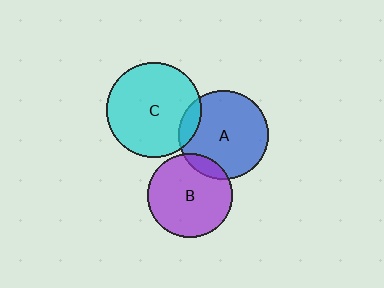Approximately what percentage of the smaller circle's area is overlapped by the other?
Approximately 10%.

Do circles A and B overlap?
Yes.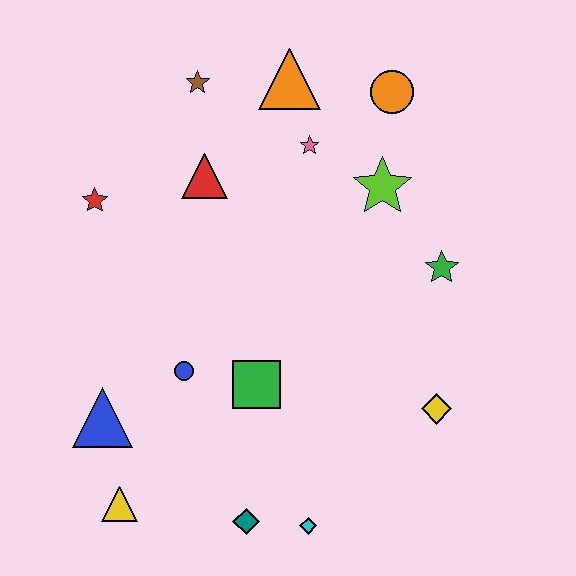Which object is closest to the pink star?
The orange triangle is closest to the pink star.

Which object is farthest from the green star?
The yellow triangle is farthest from the green star.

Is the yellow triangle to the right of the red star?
Yes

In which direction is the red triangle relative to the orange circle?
The red triangle is to the left of the orange circle.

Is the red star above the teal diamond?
Yes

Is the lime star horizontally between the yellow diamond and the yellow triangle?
Yes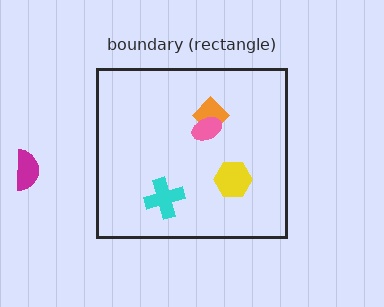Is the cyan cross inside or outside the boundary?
Inside.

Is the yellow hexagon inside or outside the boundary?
Inside.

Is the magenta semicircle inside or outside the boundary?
Outside.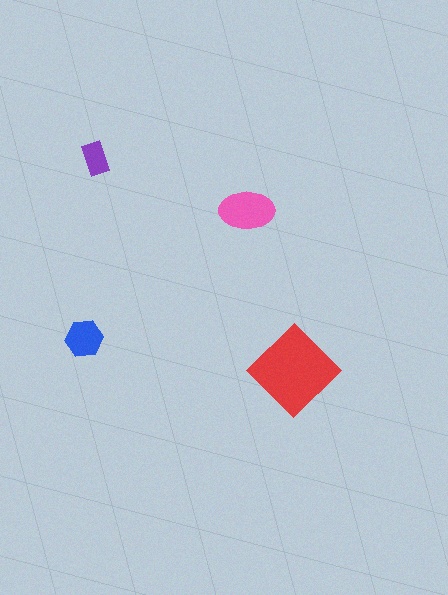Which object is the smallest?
The purple rectangle.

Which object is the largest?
The red diamond.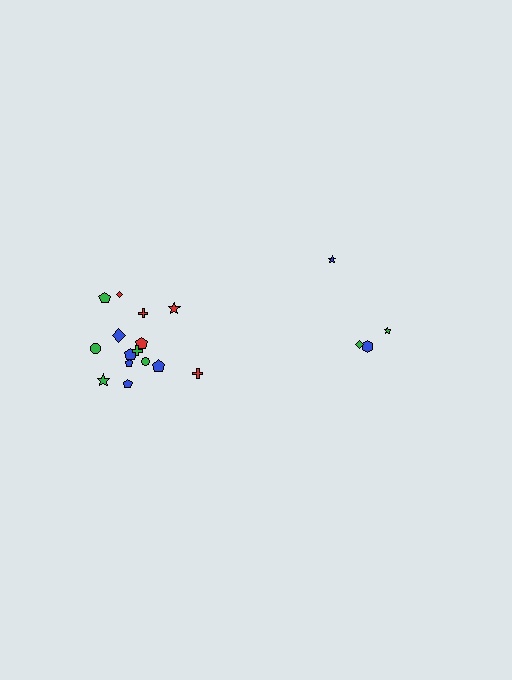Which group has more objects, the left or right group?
The left group.